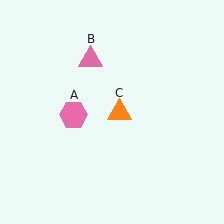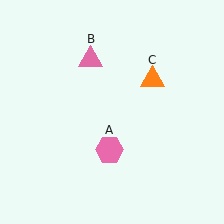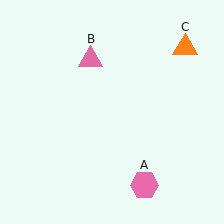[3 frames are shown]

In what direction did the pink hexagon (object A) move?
The pink hexagon (object A) moved down and to the right.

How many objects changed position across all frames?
2 objects changed position: pink hexagon (object A), orange triangle (object C).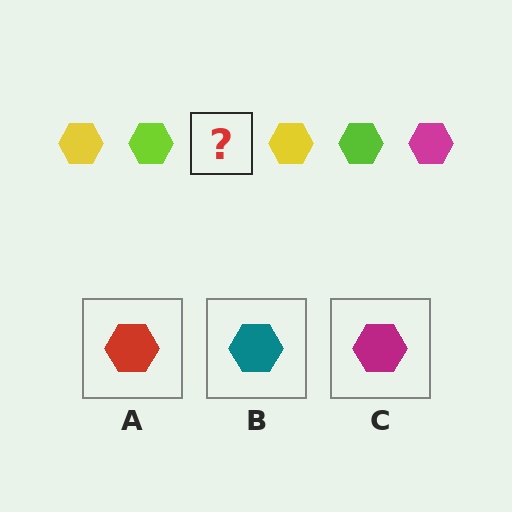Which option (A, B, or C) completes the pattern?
C.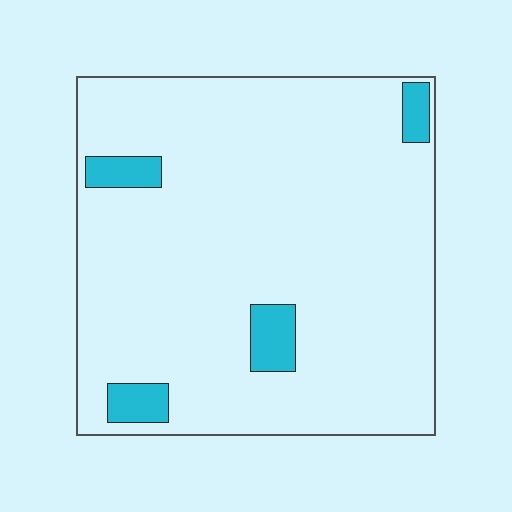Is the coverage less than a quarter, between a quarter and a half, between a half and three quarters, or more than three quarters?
Less than a quarter.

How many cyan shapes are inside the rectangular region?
4.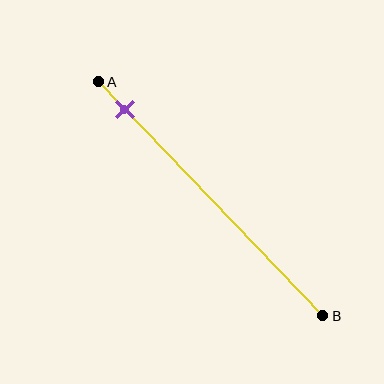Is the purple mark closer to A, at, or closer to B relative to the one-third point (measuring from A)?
The purple mark is closer to point A than the one-third point of segment AB.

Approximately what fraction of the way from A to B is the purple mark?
The purple mark is approximately 10% of the way from A to B.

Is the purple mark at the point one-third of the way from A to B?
No, the mark is at about 10% from A, not at the 33% one-third point.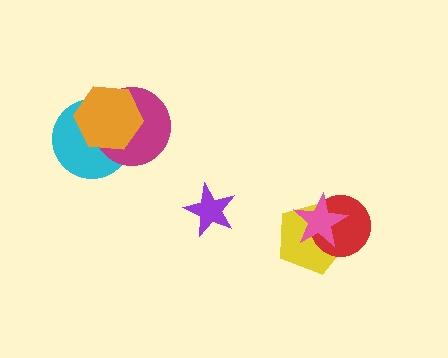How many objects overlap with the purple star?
0 objects overlap with the purple star.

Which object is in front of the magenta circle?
The orange hexagon is in front of the magenta circle.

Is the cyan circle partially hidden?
Yes, it is partially covered by another shape.